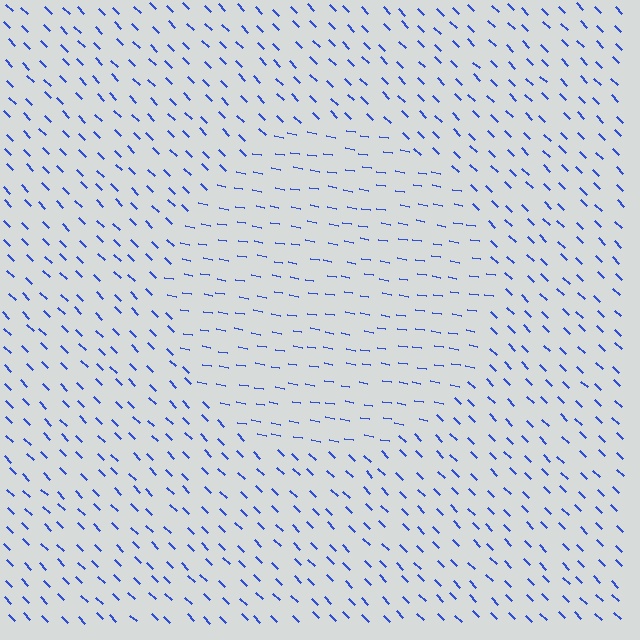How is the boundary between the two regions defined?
The boundary is defined purely by a change in line orientation (approximately 35 degrees difference). All lines are the same color and thickness.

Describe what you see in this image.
The image is filled with small blue line segments. A circle region in the image has lines oriented differently from the surrounding lines, creating a visible texture boundary.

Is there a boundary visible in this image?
Yes, there is a texture boundary formed by a change in line orientation.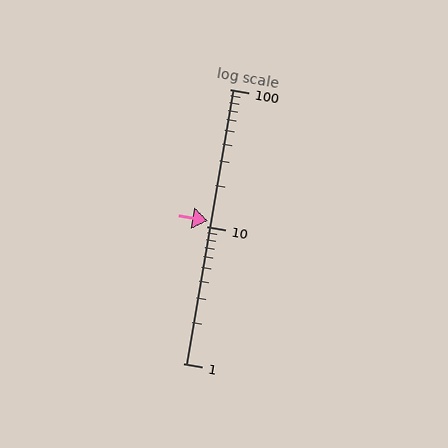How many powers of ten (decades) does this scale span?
The scale spans 2 decades, from 1 to 100.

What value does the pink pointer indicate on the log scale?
The pointer indicates approximately 11.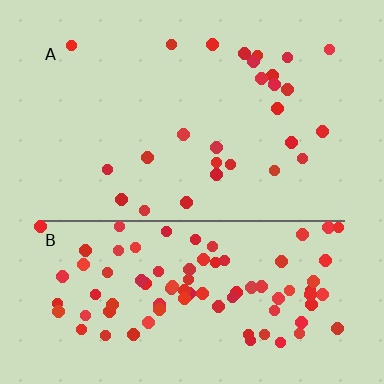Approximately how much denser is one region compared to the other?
Approximately 3.4× — region B over region A.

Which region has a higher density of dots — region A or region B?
B (the bottom).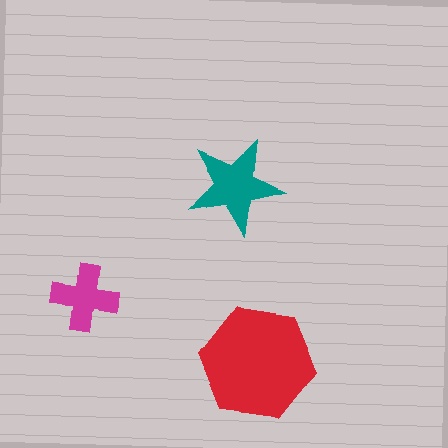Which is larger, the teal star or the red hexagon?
The red hexagon.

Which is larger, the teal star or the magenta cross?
The teal star.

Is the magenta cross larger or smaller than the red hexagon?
Smaller.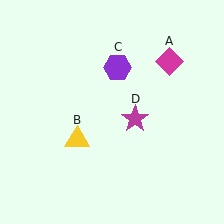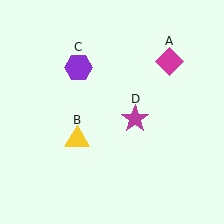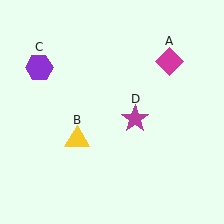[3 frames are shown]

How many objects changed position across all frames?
1 object changed position: purple hexagon (object C).